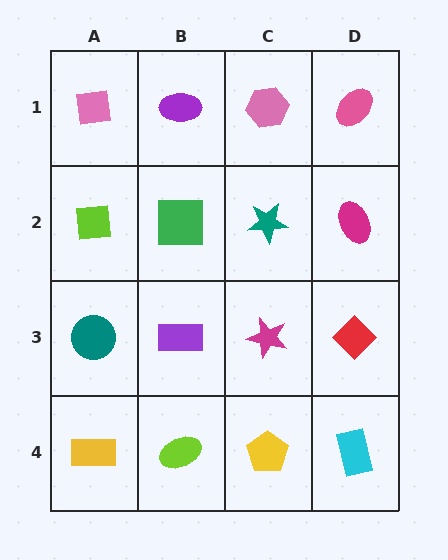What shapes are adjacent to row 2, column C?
A pink hexagon (row 1, column C), a magenta star (row 3, column C), a green square (row 2, column B), a magenta ellipse (row 2, column D).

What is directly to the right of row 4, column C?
A cyan rectangle.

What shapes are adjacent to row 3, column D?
A magenta ellipse (row 2, column D), a cyan rectangle (row 4, column D), a magenta star (row 3, column C).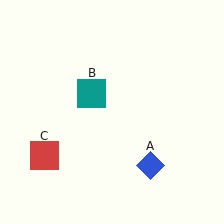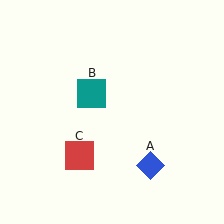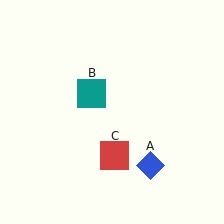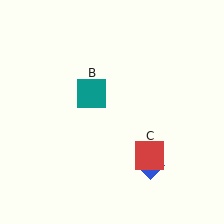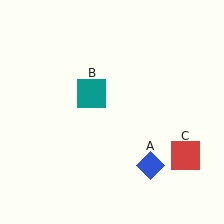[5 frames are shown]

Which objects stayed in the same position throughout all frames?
Blue diamond (object A) and teal square (object B) remained stationary.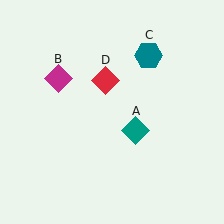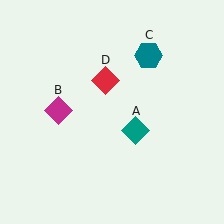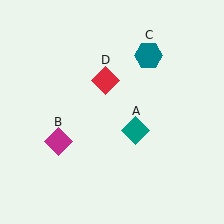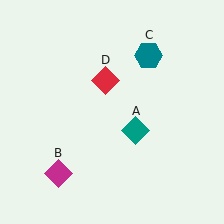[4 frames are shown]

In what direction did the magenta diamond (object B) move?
The magenta diamond (object B) moved down.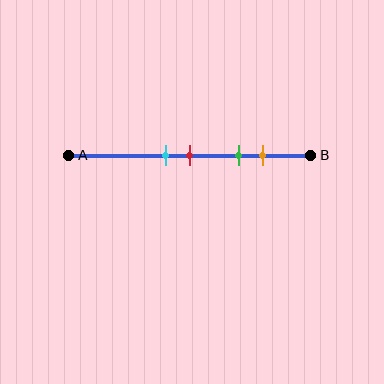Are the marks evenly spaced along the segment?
No, the marks are not evenly spaced.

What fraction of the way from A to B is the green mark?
The green mark is approximately 70% (0.7) of the way from A to B.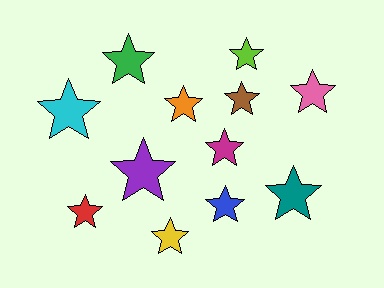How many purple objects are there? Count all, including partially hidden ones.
There is 1 purple object.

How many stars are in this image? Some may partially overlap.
There are 12 stars.